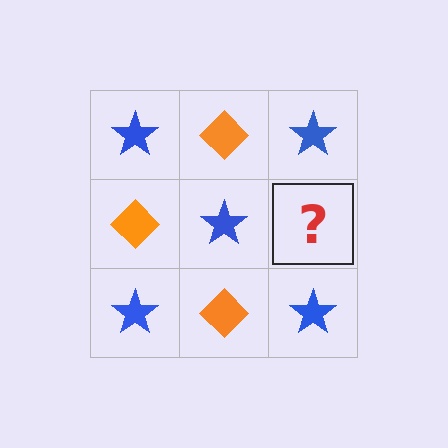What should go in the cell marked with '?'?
The missing cell should contain an orange diamond.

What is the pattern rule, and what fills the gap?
The rule is that it alternates blue star and orange diamond in a checkerboard pattern. The gap should be filled with an orange diamond.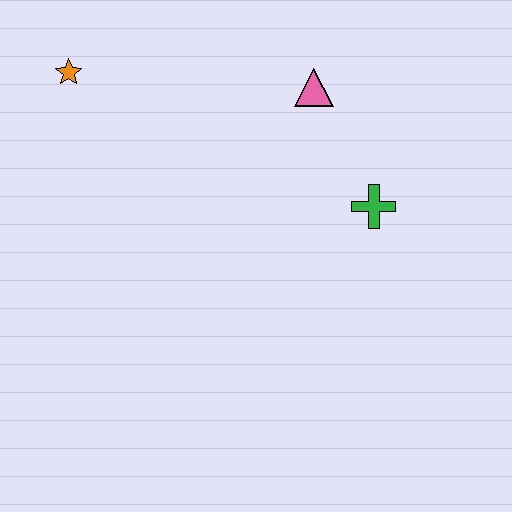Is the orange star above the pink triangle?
Yes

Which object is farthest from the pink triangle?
The orange star is farthest from the pink triangle.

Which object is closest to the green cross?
The pink triangle is closest to the green cross.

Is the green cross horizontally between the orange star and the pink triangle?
No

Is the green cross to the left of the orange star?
No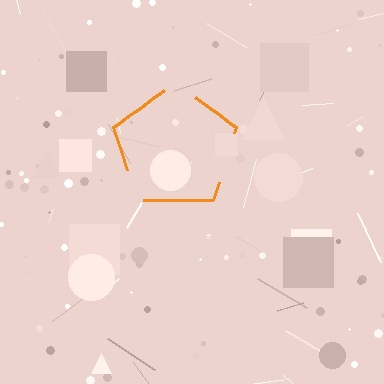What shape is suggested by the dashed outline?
The dashed outline suggests a pentagon.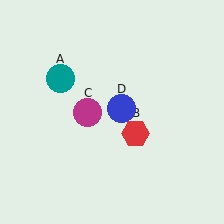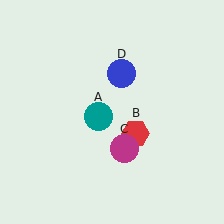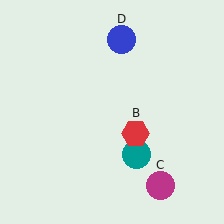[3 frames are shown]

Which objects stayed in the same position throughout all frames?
Red hexagon (object B) remained stationary.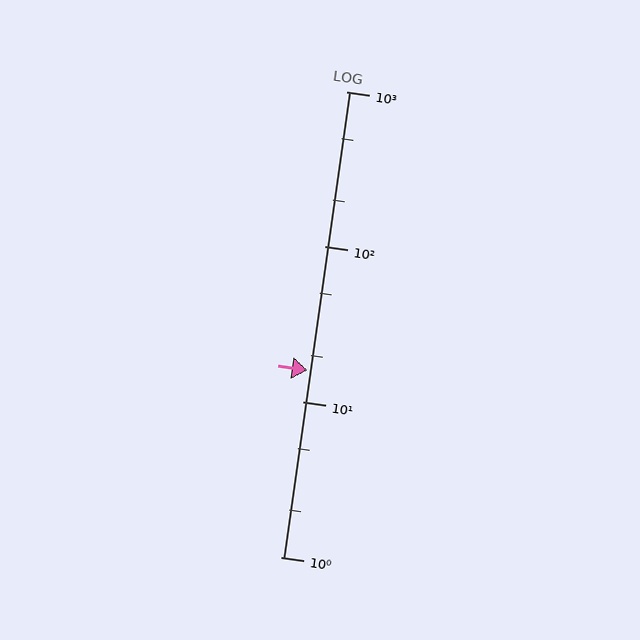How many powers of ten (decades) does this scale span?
The scale spans 3 decades, from 1 to 1000.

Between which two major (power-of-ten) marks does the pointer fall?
The pointer is between 10 and 100.